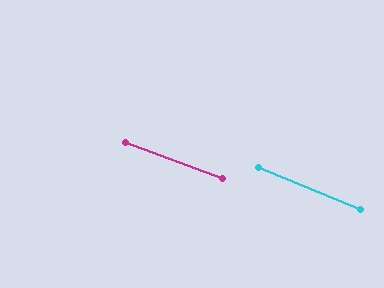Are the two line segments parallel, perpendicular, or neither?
Parallel — their directions differ by only 1.9°.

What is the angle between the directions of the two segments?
Approximately 2 degrees.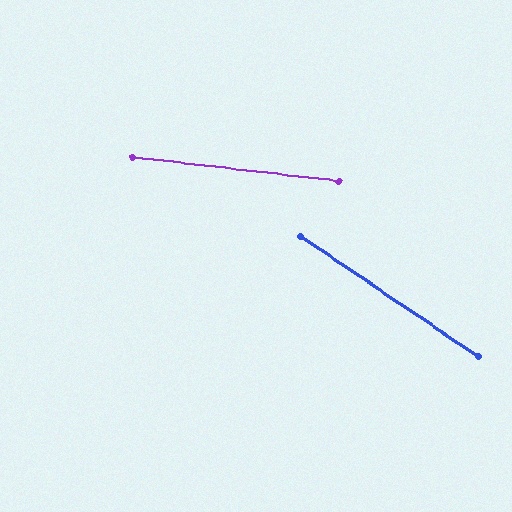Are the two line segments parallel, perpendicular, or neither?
Neither parallel nor perpendicular — they differ by about 28°.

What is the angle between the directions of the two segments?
Approximately 28 degrees.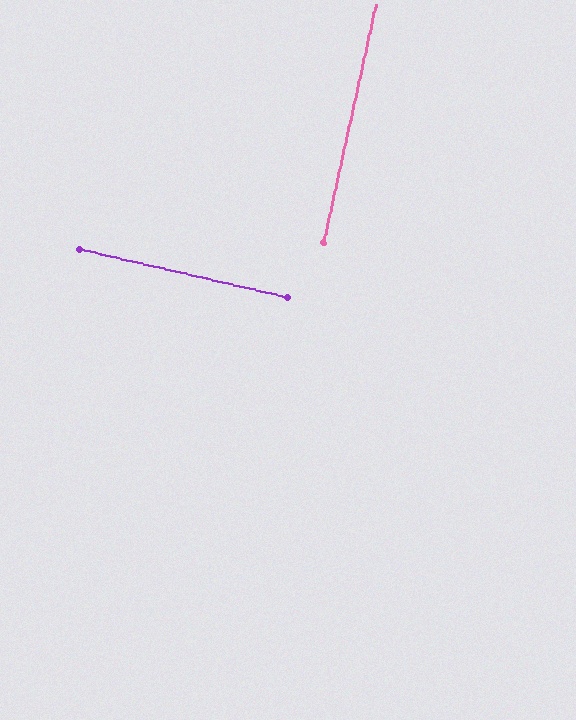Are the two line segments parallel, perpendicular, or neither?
Perpendicular — they meet at approximately 89°.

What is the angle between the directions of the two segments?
Approximately 89 degrees.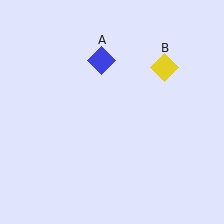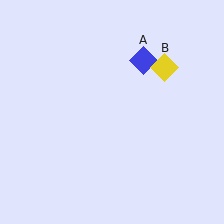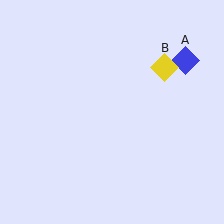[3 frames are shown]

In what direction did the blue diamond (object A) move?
The blue diamond (object A) moved right.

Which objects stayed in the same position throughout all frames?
Yellow diamond (object B) remained stationary.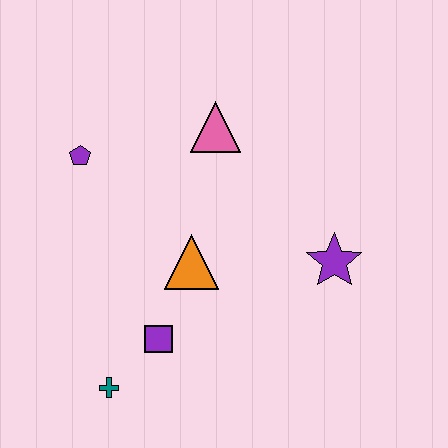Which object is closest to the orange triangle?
The purple square is closest to the orange triangle.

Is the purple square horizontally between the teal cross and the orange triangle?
Yes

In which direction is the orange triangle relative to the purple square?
The orange triangle is above the purple square.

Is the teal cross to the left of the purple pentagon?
No